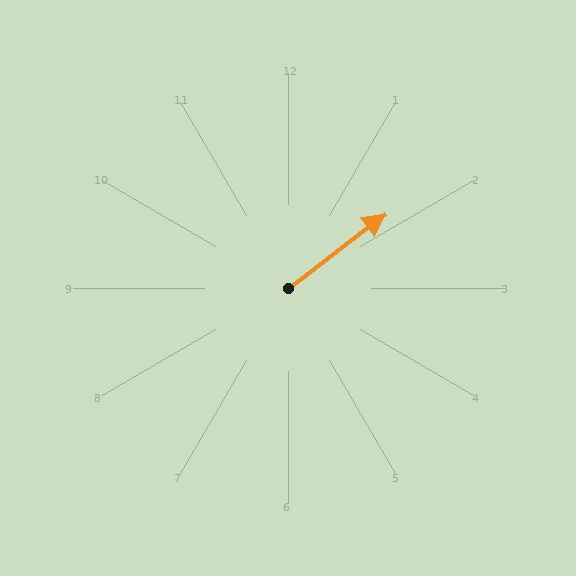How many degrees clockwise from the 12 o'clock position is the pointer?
Approximately 53 degrees.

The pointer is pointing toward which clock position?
Roughly 2 o'clock.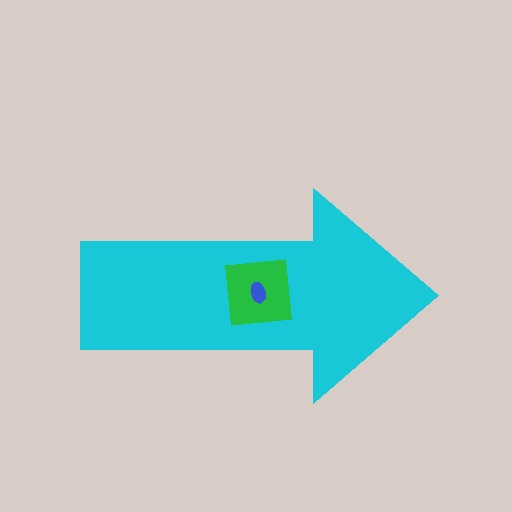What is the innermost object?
The blue ellipse.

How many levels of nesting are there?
3.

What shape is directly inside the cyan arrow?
The green square.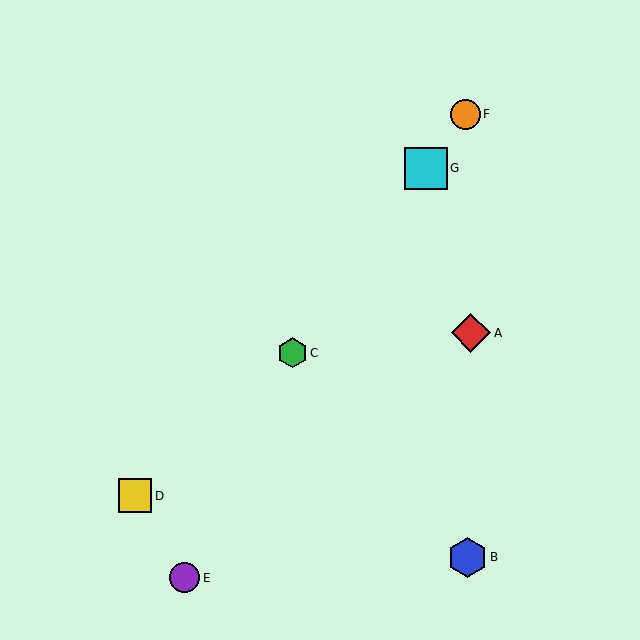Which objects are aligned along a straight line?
Objects C, F, G are aligned along a straight line.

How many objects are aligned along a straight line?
3 objects (C, F, G) are aligned along a straight line.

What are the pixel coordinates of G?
Object G is at (426, 168).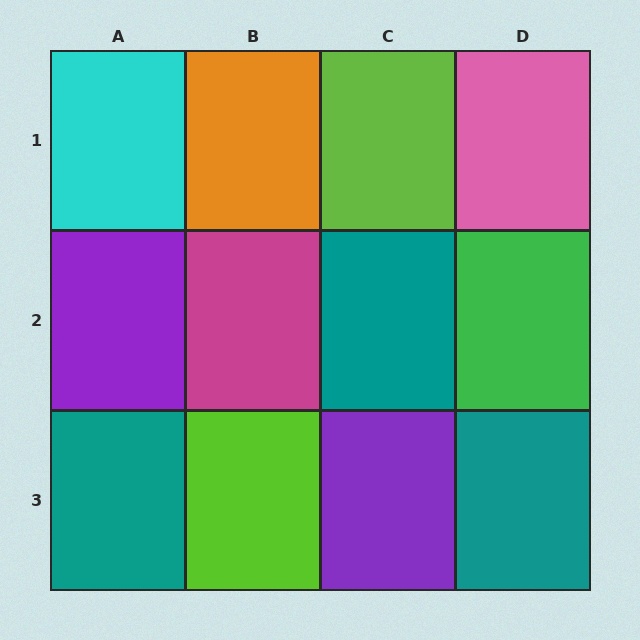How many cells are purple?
2 cells are purple.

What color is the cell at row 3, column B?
Lime.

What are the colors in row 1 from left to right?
Cyan, orange, lime, pink.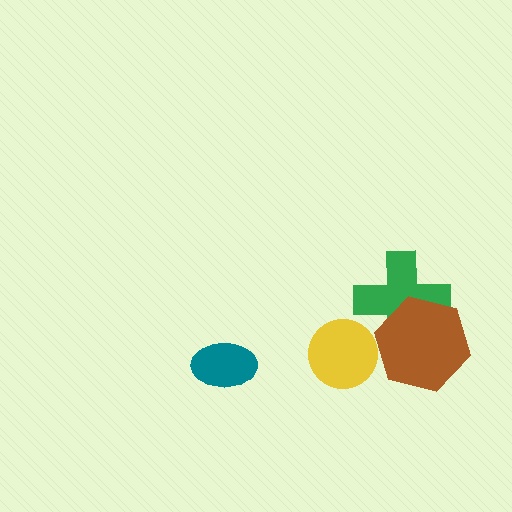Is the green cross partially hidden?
Yes, it is partially covered by another shape.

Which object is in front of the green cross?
The brown hexagon is in front of the green cross.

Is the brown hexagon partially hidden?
No, no other shape covers it.